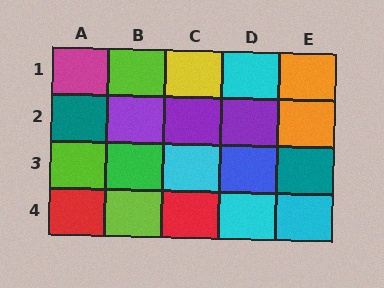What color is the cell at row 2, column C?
Purple.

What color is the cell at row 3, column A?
Lime.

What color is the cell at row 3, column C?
Cyan.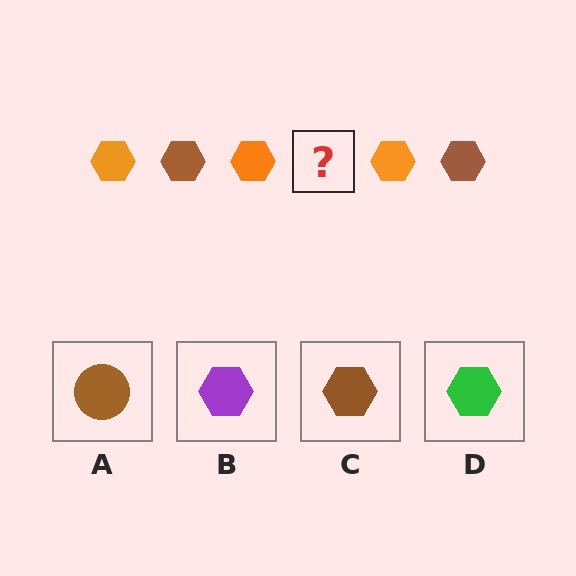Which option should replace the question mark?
Option C.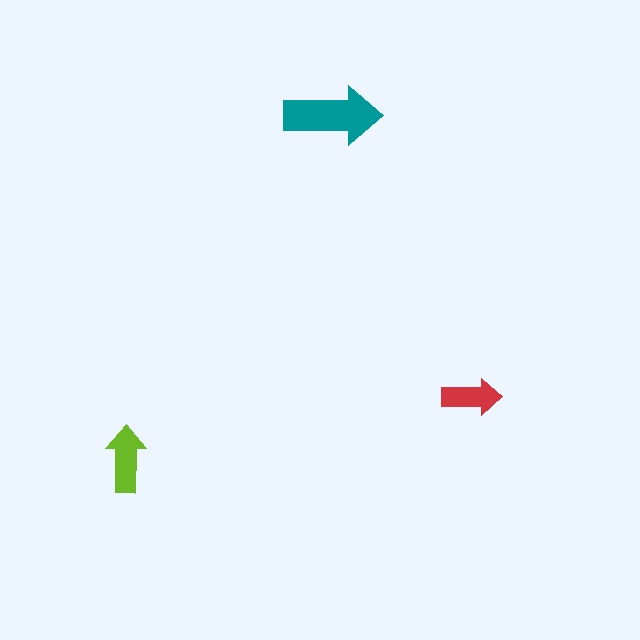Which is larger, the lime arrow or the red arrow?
The lime one.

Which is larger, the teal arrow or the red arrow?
The teal one.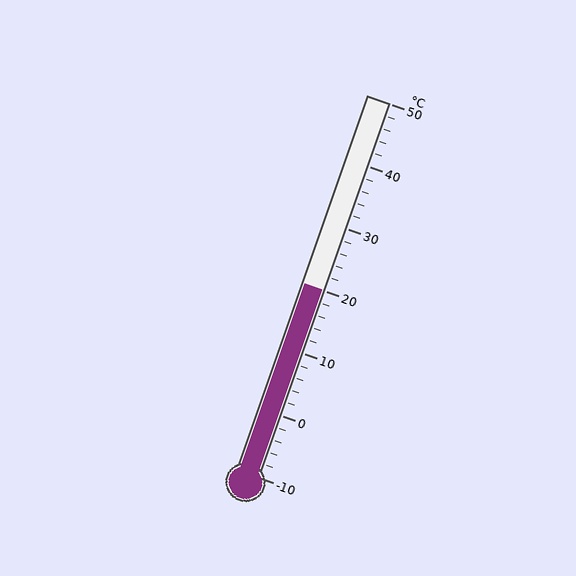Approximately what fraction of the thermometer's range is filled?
The thermometer is filled to approximately 50% of its range.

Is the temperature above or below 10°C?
The temperature is above 10°C.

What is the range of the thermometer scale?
The thermometer scale ranges from -10°C to 50°C.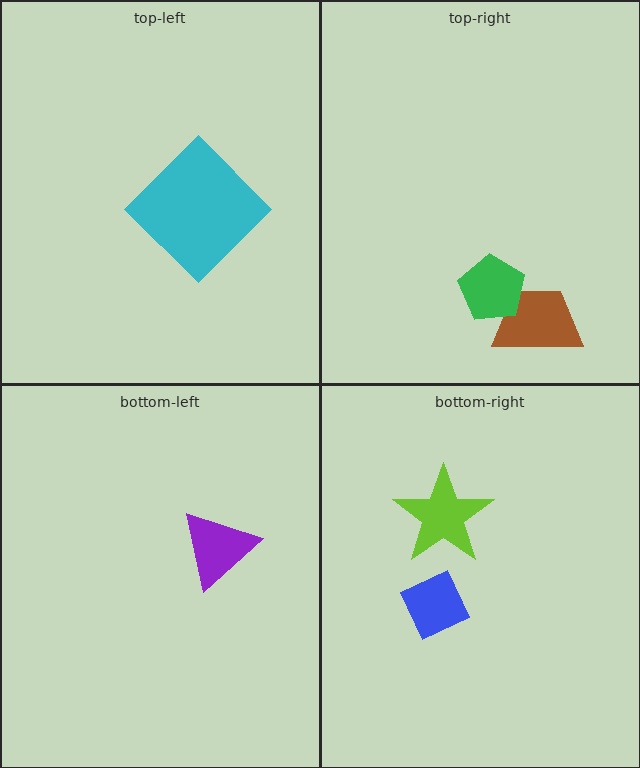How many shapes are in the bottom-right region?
2.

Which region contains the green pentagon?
The top-right region.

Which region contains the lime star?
The bottom-right region.